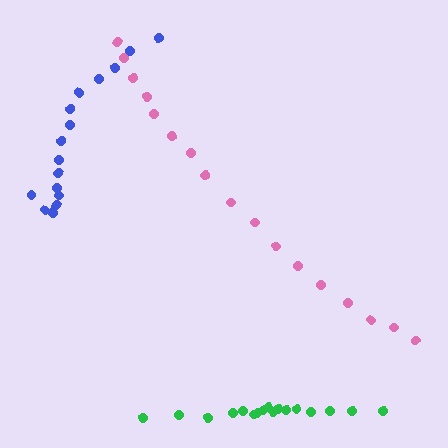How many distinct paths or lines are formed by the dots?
There are 3 distinct paths.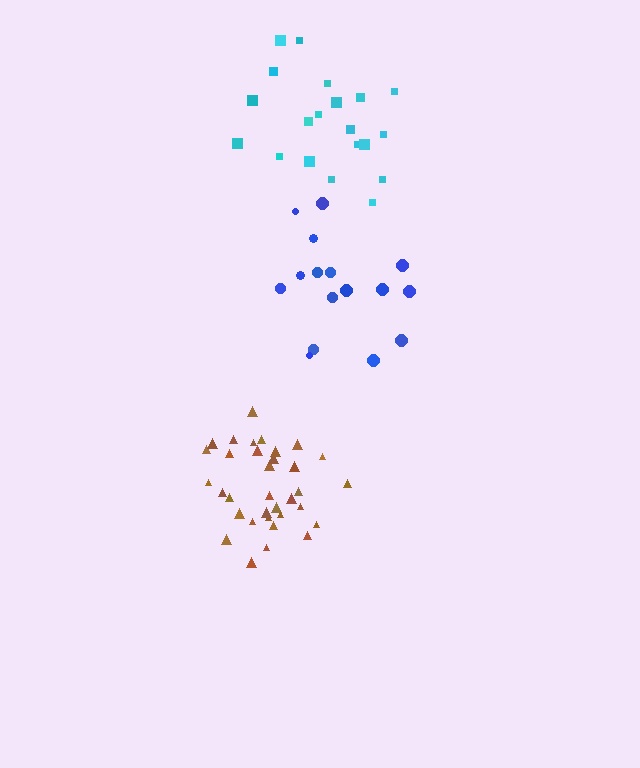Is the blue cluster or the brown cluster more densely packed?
Brown.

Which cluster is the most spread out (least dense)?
Blue.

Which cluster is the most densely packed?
Brown.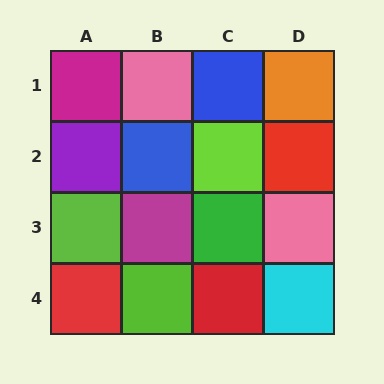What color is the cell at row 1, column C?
Blue.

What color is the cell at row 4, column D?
Cyan.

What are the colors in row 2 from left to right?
Purple, blue, lime, red.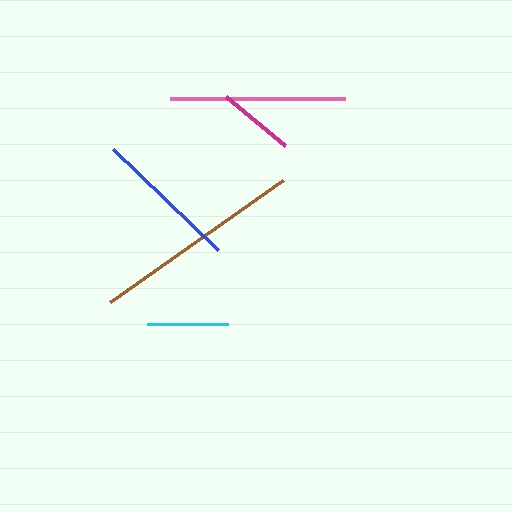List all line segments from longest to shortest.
From longest to shortest: brown, pink, blue, cyan, magenta.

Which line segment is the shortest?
The magenta line is the shortest at approximately 76 pixels.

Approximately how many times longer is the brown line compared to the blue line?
The brown line is approximately 1.4 times the length of the blue line.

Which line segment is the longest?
The brown line is the longest at approximately 212 pixels.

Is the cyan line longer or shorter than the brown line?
The brown line is longer than the cyan line.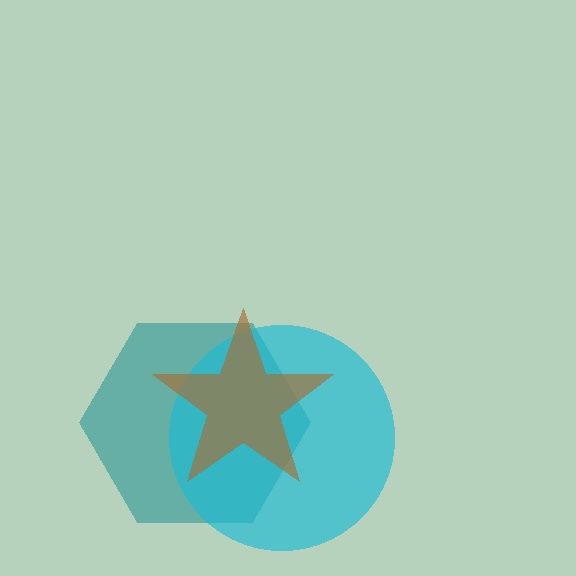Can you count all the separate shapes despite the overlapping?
Yes, there are 3 separate shapes.